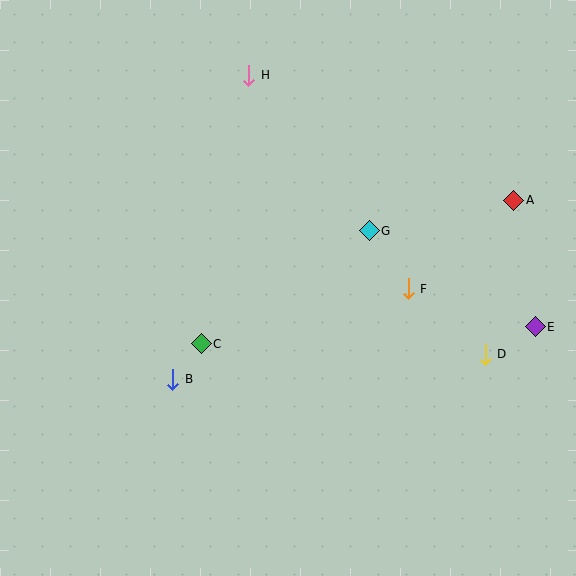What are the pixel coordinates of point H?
Point H is at (249, 75).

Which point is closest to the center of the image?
Point G at (369, 231) is closest to the center.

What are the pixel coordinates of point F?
Point F is at (408, 289).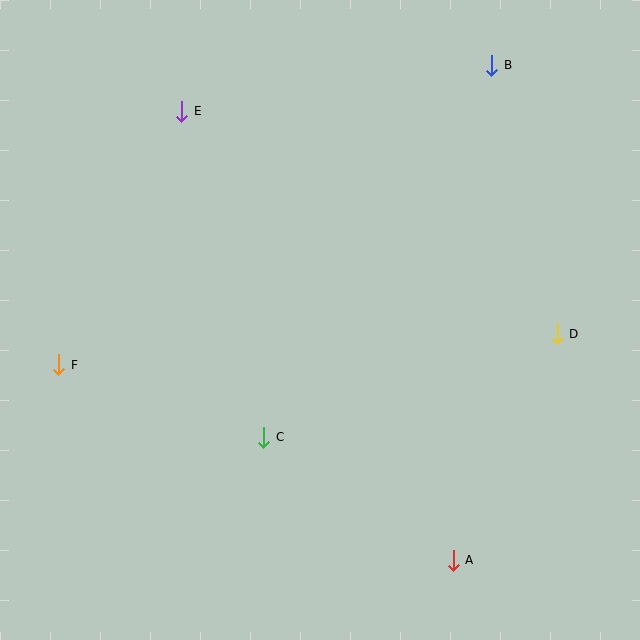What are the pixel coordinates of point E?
Point E is at (182, 111).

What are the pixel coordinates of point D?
Point D is at (557, 334).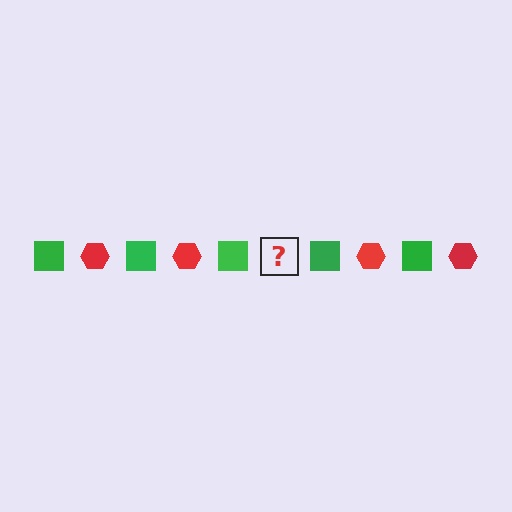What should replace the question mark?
The question mark should be replaced with a red hexagon.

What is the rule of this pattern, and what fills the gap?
The rule is that the pattern alternates between green square and red hexagon. The gap should be filled with a red hexagon.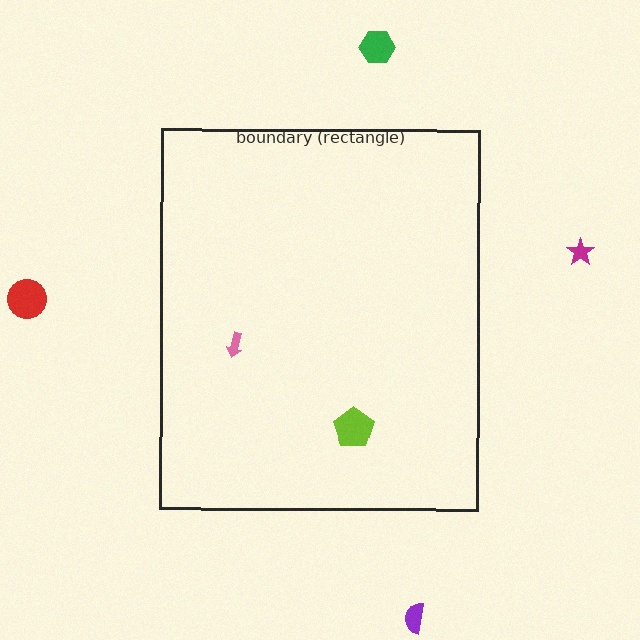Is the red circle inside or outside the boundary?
Outside.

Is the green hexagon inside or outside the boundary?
Outside.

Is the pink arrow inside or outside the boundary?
Inside.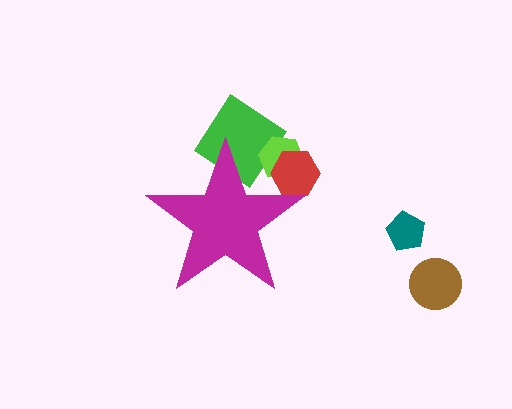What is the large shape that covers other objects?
A magenta star.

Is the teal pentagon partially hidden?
No, the teal pentagon is fully visible.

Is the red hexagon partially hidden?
Yes, the red hexagon is partially hidden behind the magenta star.